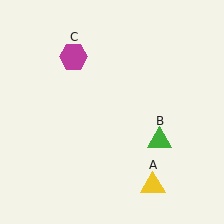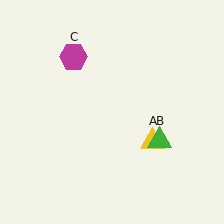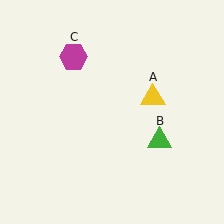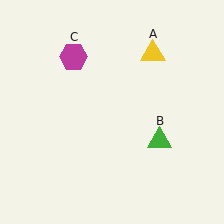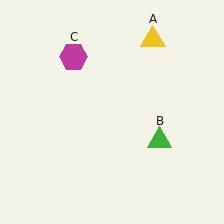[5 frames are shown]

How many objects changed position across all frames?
1 object changed position: yellow triangle (object A).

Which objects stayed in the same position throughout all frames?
Green triangle (object B) and magenta hexagon (object C) remained stationary.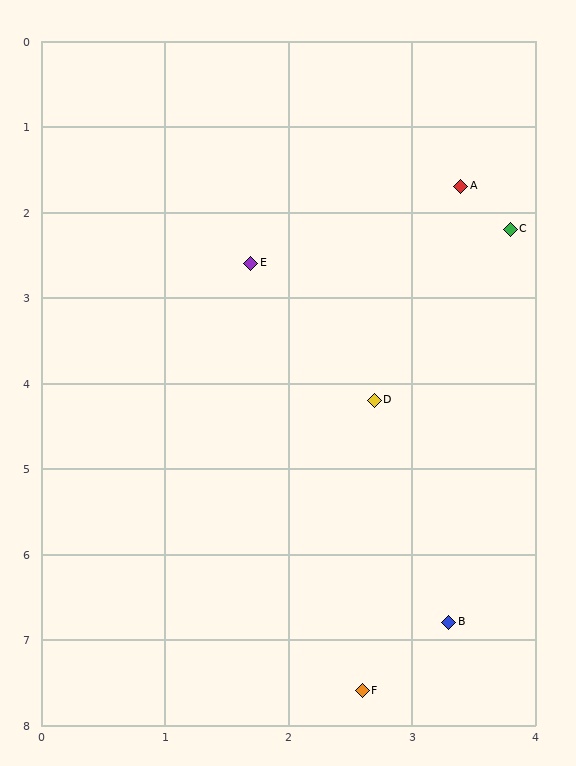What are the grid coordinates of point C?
Point C is at approximately (3.8, 2.2).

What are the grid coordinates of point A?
Point A is at approximately (3.4, 1.7).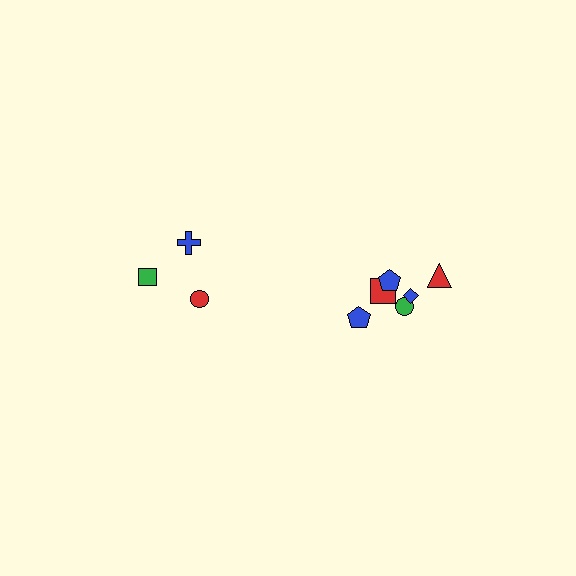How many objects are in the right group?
There are 6 objects.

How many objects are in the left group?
There are 3 objects.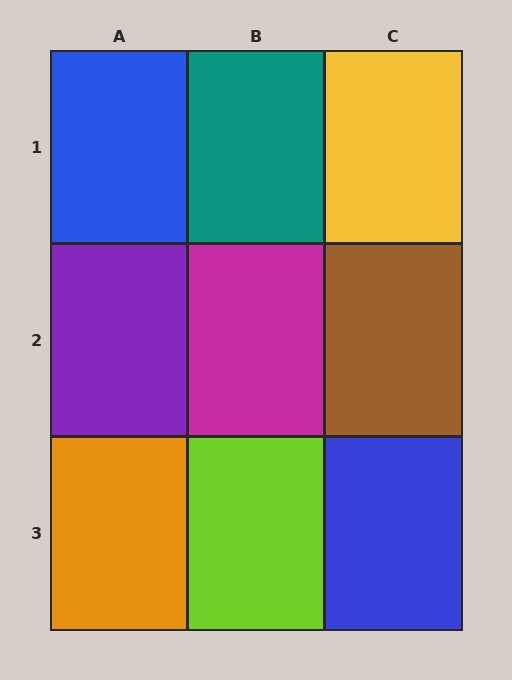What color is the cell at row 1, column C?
Yellow.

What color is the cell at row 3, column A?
Orange.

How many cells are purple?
1 cell is purple.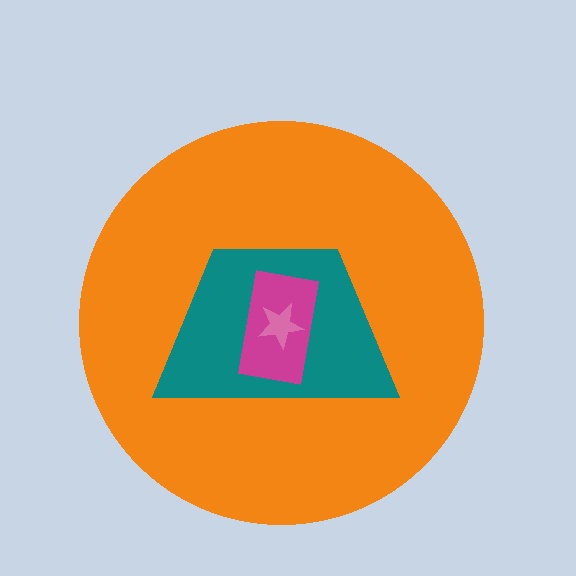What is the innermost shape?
The pink star.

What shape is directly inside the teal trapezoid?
The magenta rectangle.